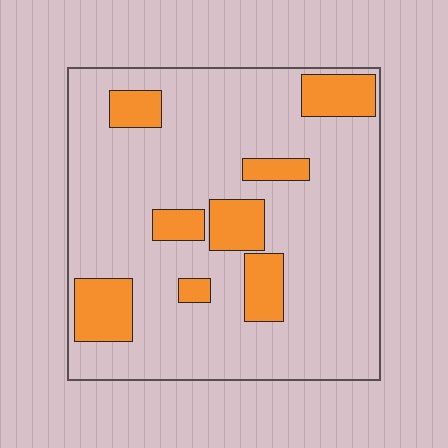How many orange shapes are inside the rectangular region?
8.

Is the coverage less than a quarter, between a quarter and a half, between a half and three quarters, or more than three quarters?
Less than a quarter.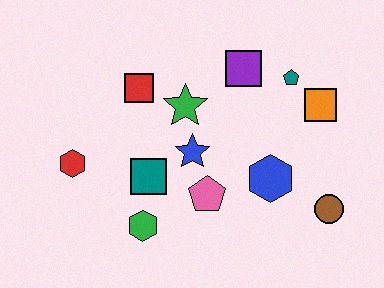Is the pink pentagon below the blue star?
Yes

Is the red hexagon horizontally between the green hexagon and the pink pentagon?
No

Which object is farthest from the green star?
The brown circle is farthest from the green star.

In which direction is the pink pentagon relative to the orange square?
The pink pentagon is to the left of the orange square.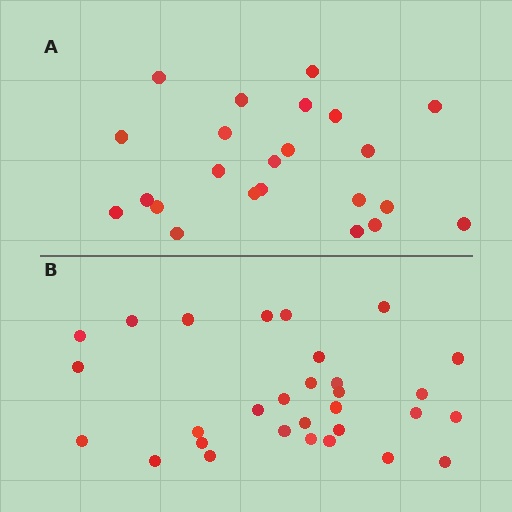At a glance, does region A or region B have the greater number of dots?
Region B (the bottom region) has more dots.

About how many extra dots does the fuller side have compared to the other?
Region B has roughly 8 or so more dots than region A.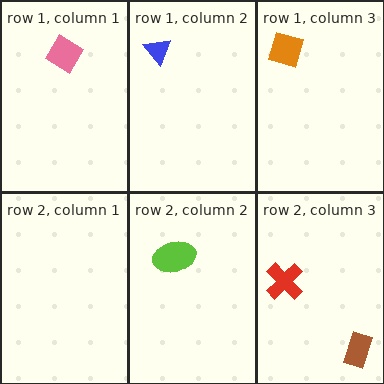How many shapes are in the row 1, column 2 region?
1.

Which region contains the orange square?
The row 1, column 3 region.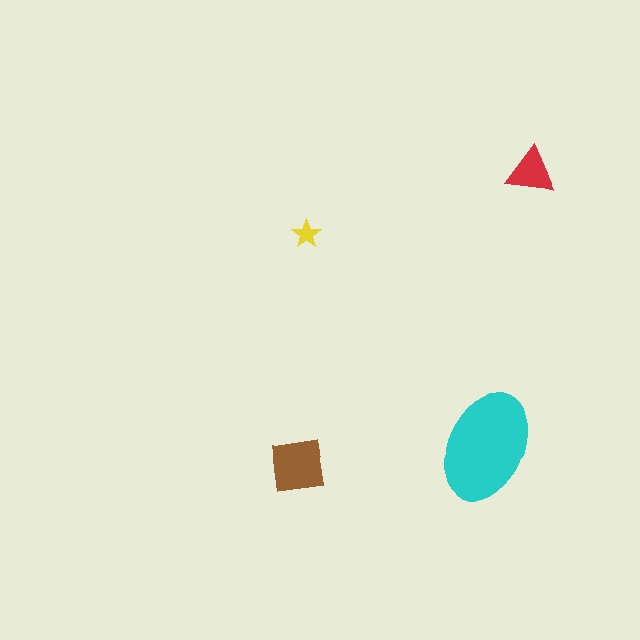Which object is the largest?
The cyan ellipse.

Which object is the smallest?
The yellow star.